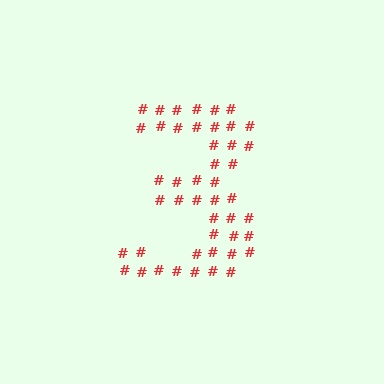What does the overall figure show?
The overall figure shows the digit 3.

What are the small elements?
The small elements are hash symbols.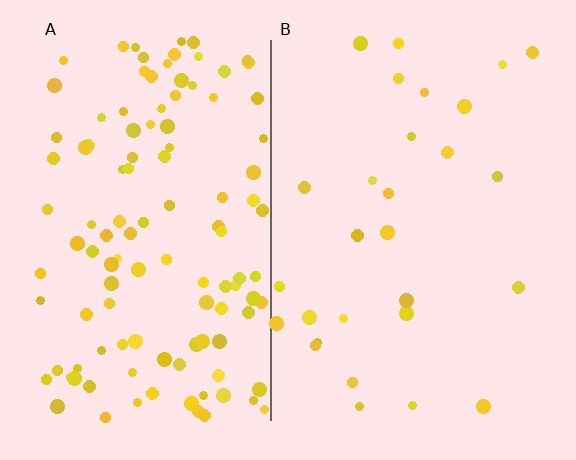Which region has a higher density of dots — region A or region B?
A (the left).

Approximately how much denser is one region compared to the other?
Approximately 4.1× — region A over region B.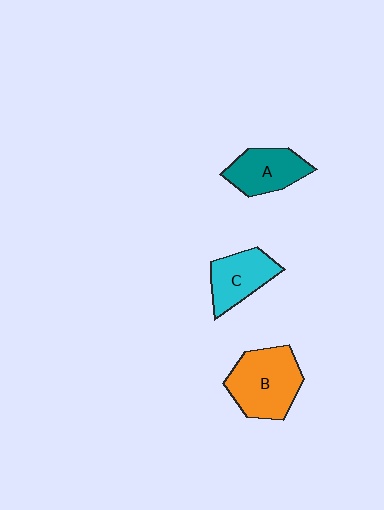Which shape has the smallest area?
Shape C (cyan).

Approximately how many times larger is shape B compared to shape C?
Approximately 1.4 times.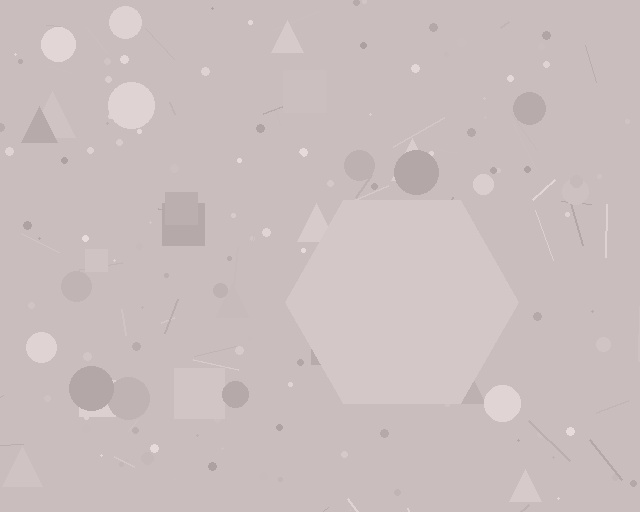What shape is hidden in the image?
A hexagon is hidden in the image.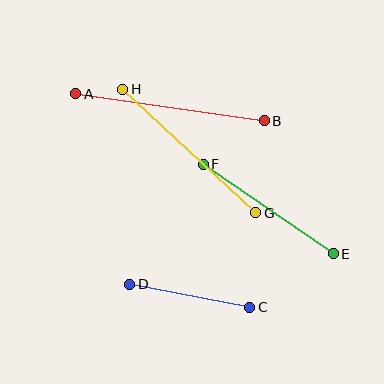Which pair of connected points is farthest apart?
Points A and B are farthest apart.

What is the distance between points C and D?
The distance is approximately 122 pixels.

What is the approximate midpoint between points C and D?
The midpoint is at approximately (190, 296) pixels.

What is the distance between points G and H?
The distance is approximately 182 pixels.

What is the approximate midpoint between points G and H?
The midpoint is at approximately (189, 151) pixels.